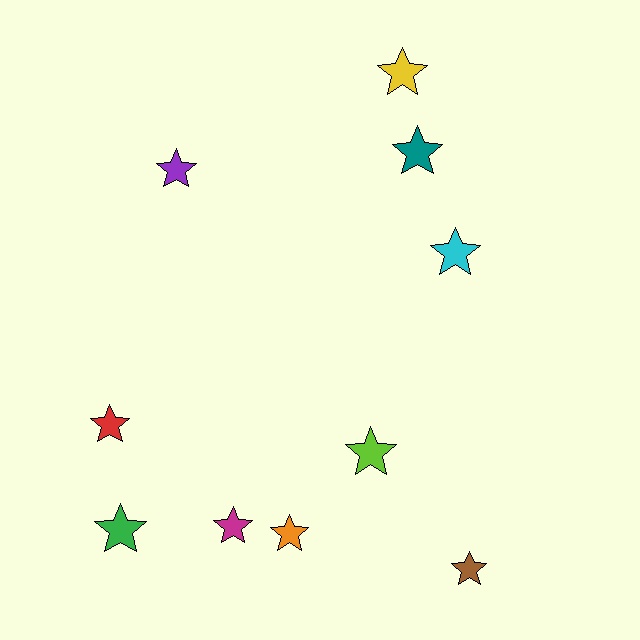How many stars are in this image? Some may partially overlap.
There are 10 stars.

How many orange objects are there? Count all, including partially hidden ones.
There is 1 orange object.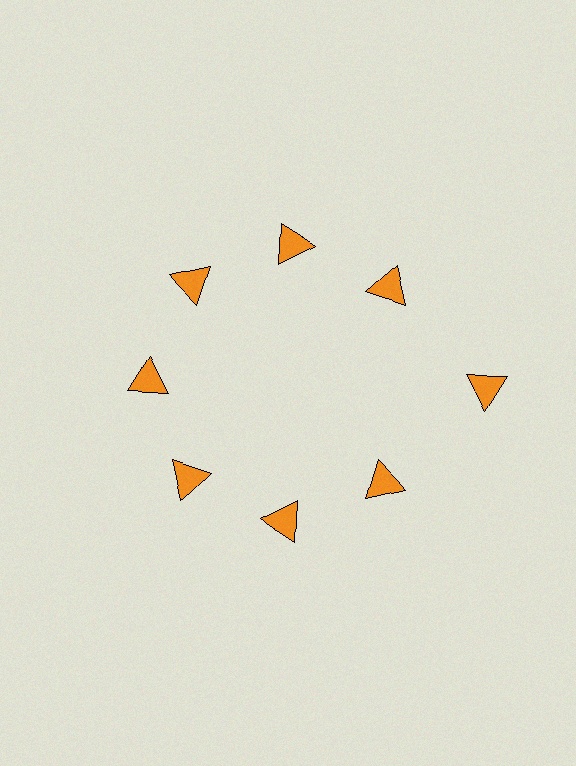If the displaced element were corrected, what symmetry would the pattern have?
It would have 8-fold rotational symmetry — the pattern would map onto itself every 45 degrees.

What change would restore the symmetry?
The symmetry would be restored by moving it inward, back onto the ring so that all 8 triangles sit at equal angles and equal distance from the center.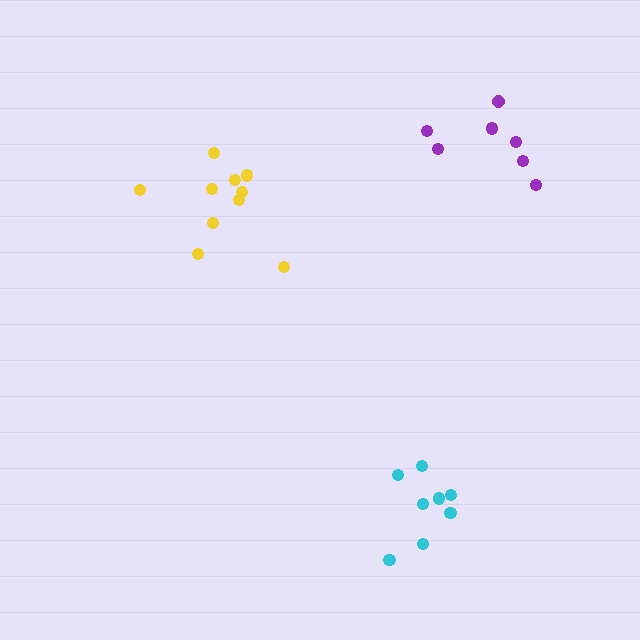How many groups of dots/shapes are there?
There are 3 groups.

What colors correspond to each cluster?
The clusters are colored: cyan, purple, yellow.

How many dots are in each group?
Group 1: 8 dots, Group 2: 7 dots, Group 3: 10 dots (25 total).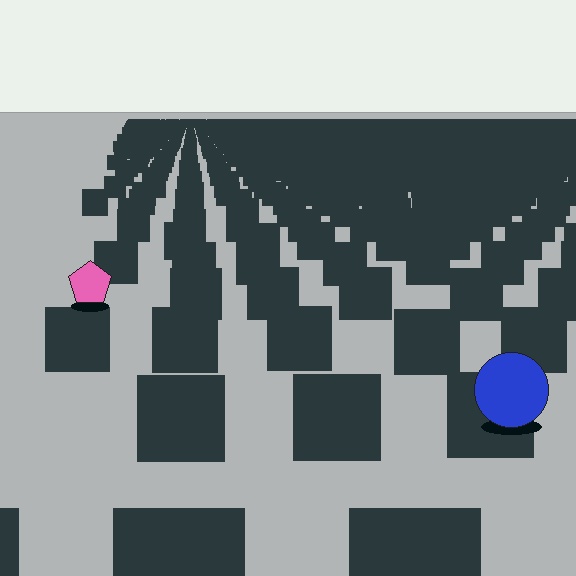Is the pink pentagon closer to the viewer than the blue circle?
No. The blue circle is closer — you can tell from the texture gradient: the ground texture is coarser near it.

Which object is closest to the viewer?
The blue circle is closest. The texture marks near it are larger and more spread out.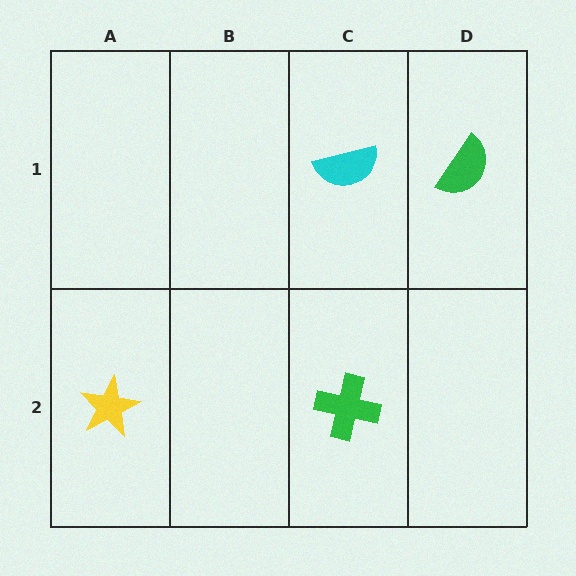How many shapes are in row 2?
2 shapes.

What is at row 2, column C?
A green cross.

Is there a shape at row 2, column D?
No, that cell is empty.